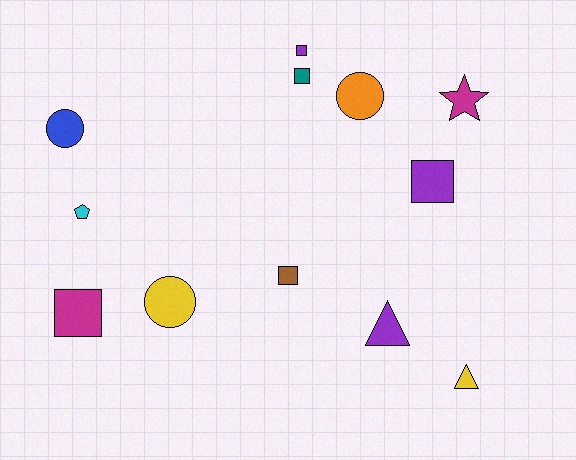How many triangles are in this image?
There are 2 triangles.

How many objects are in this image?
There are 12 objects.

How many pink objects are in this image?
There are no pink objects.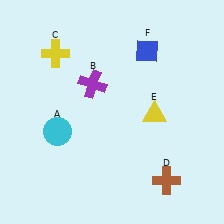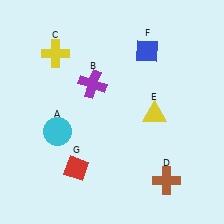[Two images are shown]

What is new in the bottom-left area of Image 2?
A red diamond (G) was added in the bottom-left area of Image 2.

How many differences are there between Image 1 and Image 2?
There is 1 difference between the two images.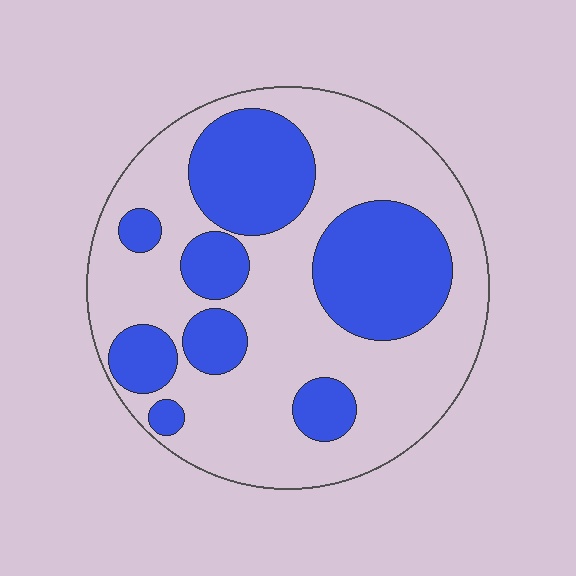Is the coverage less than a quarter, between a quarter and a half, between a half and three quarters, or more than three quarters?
Between a quarter and a half.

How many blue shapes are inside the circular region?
8.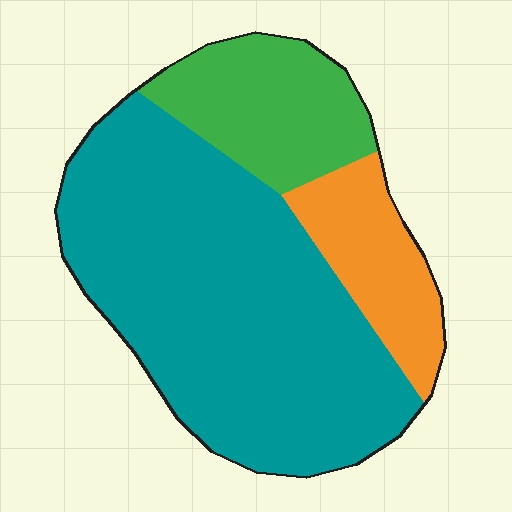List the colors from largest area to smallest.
From largest to smallest: teal, green, orange.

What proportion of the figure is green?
Green covers around 20% of the figure.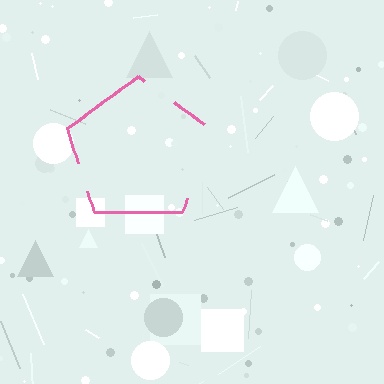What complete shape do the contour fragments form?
The contour fragments form a pentagon.